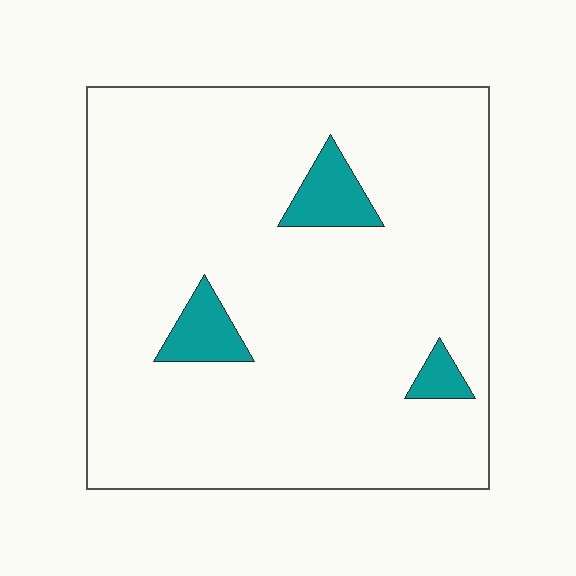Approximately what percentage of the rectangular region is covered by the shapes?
Approximately 5%.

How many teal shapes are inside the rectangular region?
3.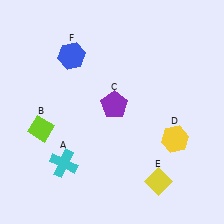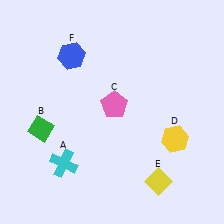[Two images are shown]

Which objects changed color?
B changed from lime to green. C changed from purple to pink.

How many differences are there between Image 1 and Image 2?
There are 2 differences between the two images.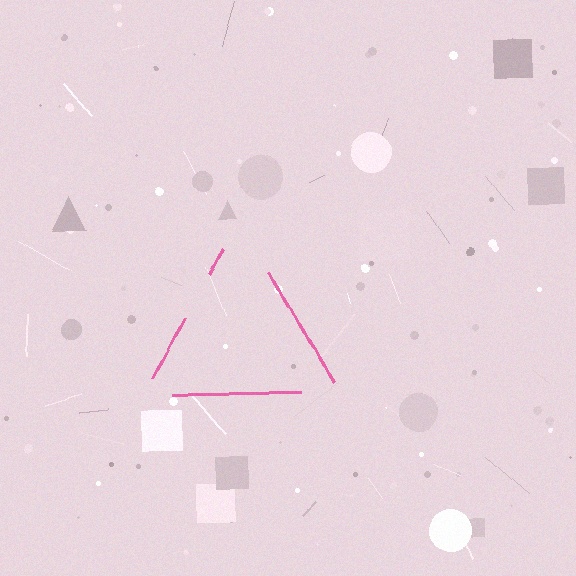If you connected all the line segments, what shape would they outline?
They would outline a triangle.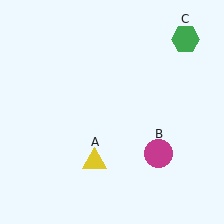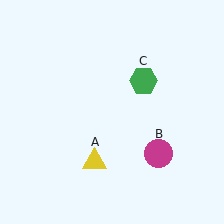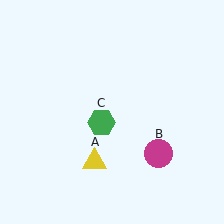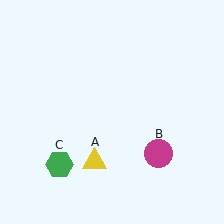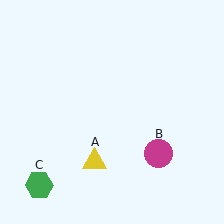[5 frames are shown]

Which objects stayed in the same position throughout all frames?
Yellow triangle (object A) and magenta circle (object B) remained stationary.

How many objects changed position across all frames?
1 object changed position: green hexagon (object C).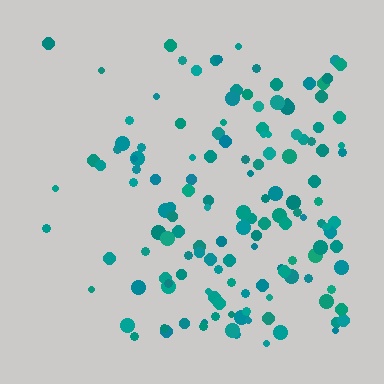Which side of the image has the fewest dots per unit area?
The left.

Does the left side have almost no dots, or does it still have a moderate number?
Still a moderate number, just noticeably fewer than the right.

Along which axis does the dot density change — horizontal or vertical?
Horizontal.